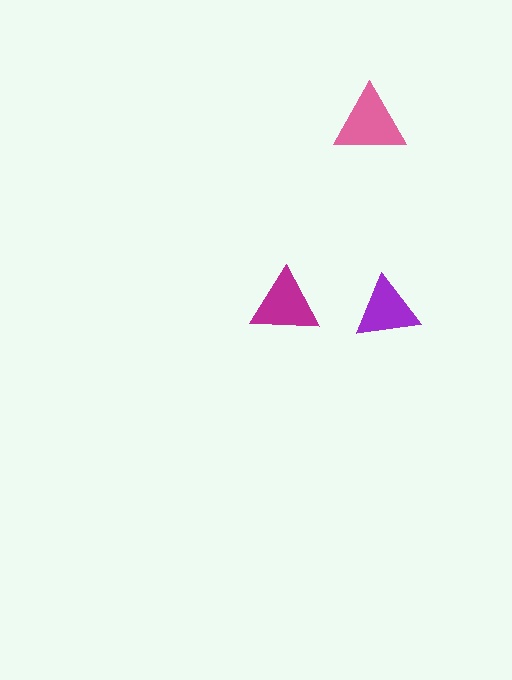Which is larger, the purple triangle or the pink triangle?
The pink one.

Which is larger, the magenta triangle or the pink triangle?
The pink one.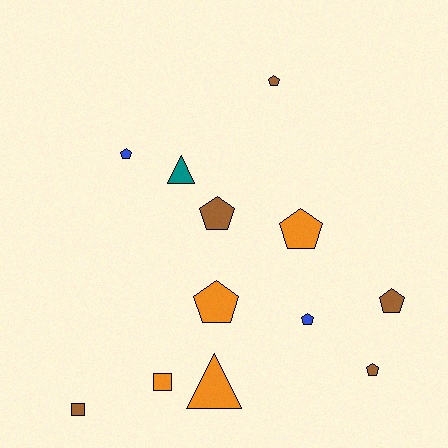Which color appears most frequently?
Brown, with 5 objects.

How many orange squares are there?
There is 1 orange square.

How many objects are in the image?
There are 12 objects.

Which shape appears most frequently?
Pentagon, with 8 objects.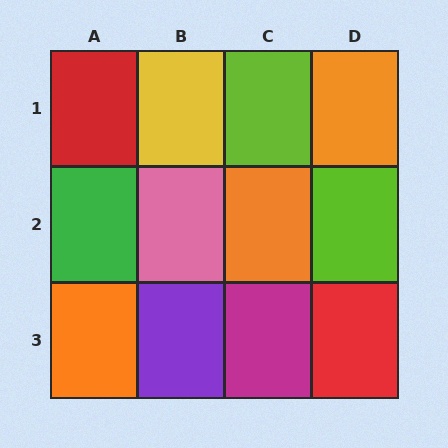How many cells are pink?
1 cell is pink.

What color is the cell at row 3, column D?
Red.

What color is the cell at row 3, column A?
Orange.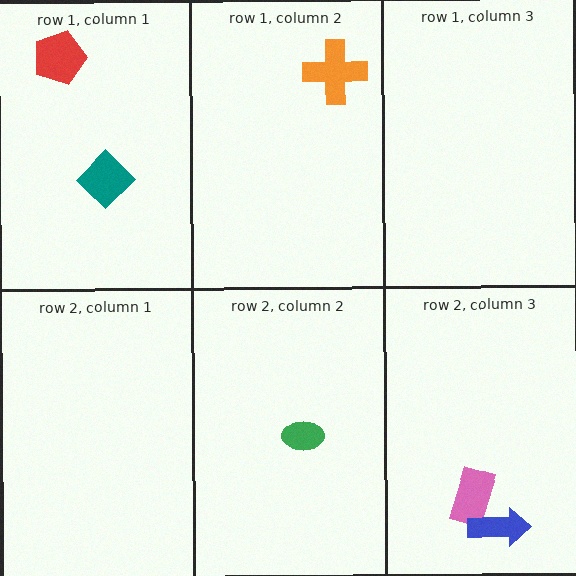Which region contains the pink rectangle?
The row 2, column 3 region.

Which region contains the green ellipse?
The row 2, column 2 region.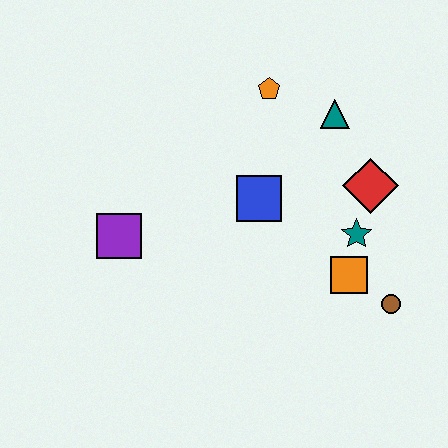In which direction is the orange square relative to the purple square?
The orange square is to the right of the purple square.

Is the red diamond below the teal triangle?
Yes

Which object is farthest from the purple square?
The brown circle is farthest from the purple square.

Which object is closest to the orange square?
The teal star is closest to the orange square.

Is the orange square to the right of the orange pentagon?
Yes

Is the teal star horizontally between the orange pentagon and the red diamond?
Yes